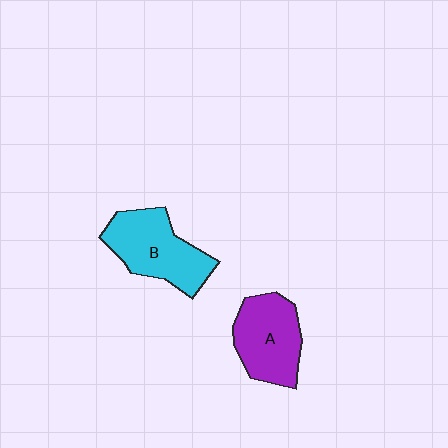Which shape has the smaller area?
Shape A (purple).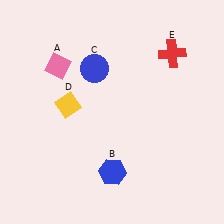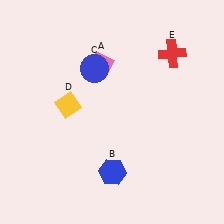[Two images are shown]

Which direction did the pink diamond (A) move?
The pink diamond (A) moved right.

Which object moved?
The pink diamond (A) moved right.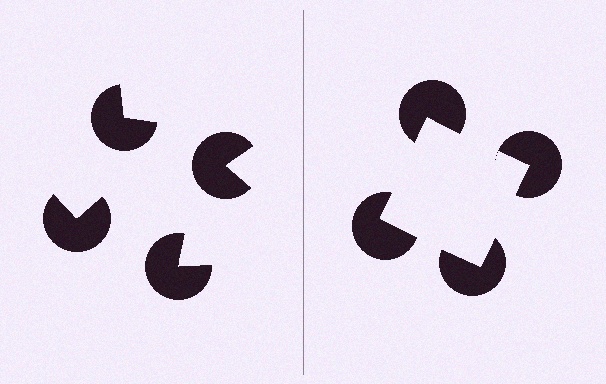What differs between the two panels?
The pac-man discs are positioned identically on both sides; only the wedge orientations differ. On the right they align to a square; on the left they are misaligned.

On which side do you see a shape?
An illusory square appears on the right side. On the left side the wedge cuts are rotated, so no coherent shape forms.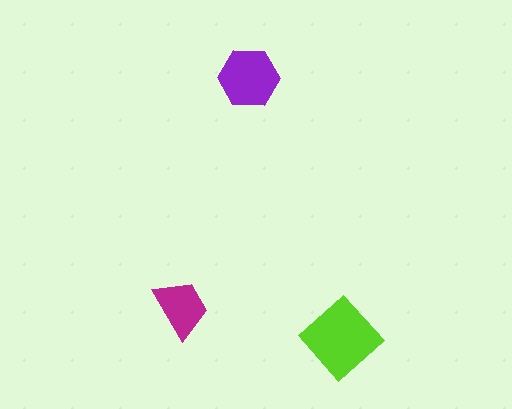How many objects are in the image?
There are 3 objects in the image.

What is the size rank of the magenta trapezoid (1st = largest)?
3rd.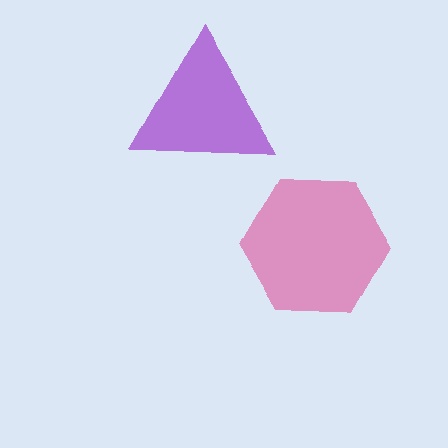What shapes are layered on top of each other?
The layered shapes are: a pink hexagon, a purple triangle.